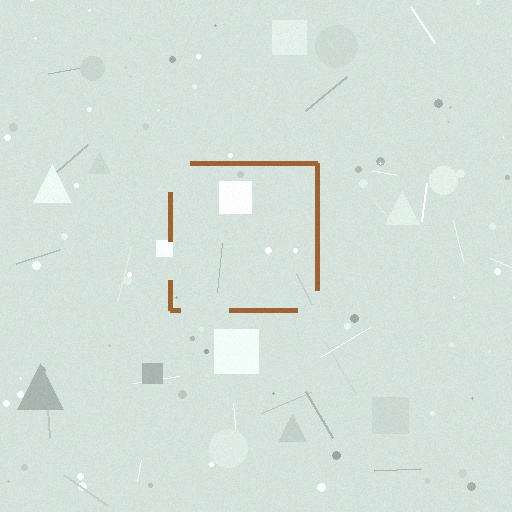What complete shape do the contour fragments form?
The contour fragments form a square.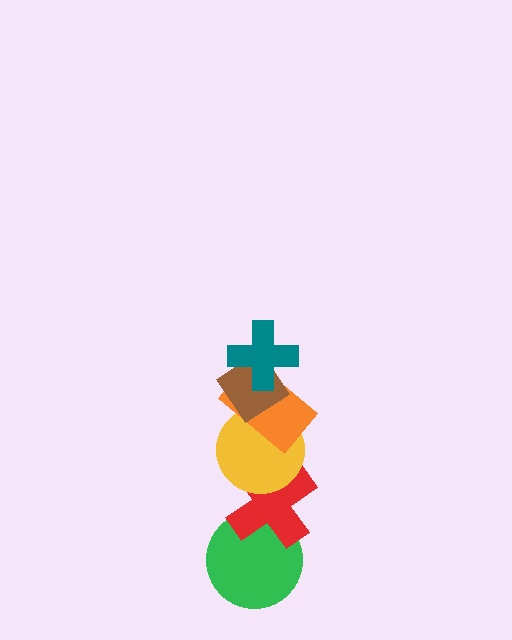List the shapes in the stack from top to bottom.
From top to bottom: the teal cross, the brown diamond, the orange rectangle, the yellow circle, the red cross, the green circle.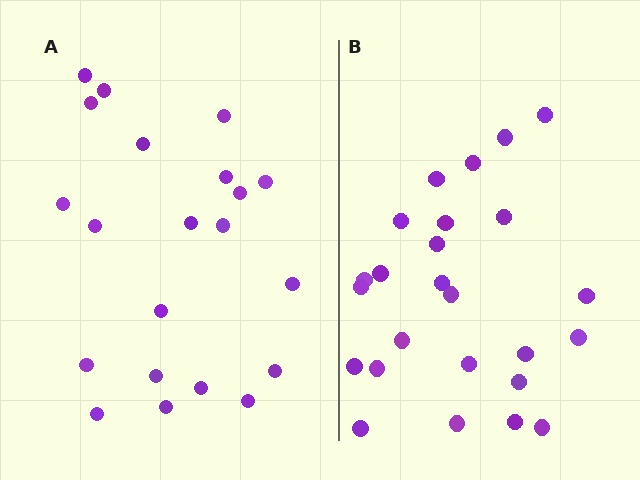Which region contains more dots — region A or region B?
Region B (the right region) has more dots.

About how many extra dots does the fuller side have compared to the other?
Region B has about 4 more dots than region A.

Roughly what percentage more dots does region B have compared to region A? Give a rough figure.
About 20% more.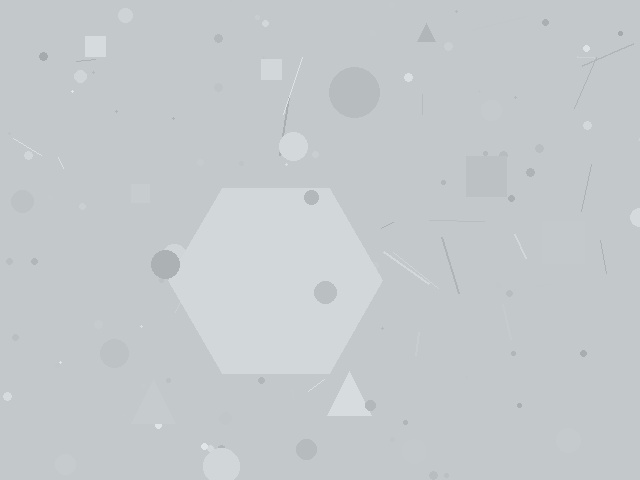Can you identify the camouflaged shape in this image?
The camouflaged shape is a hexagon.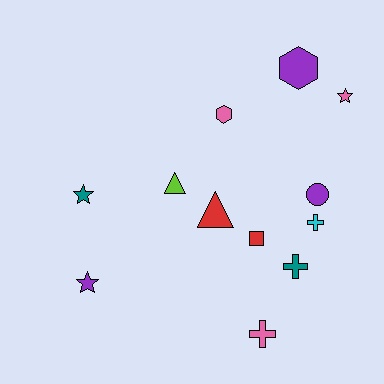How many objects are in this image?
There are 12 objects.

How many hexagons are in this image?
There are 2 hexagons.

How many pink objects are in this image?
There are 3 pink objects.